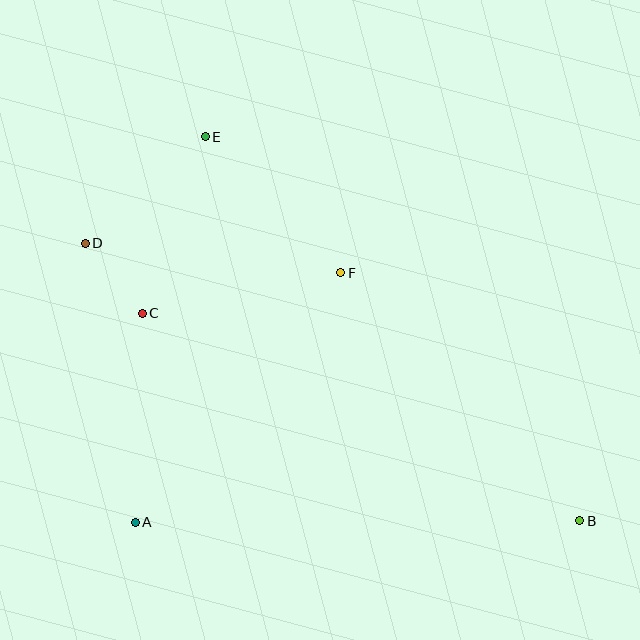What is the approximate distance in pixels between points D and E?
The distance between D and E is approximately 160 pixels.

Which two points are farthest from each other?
Points B and D are farthest from each other.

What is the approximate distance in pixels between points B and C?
The distance between B and C is approximately 484 pixels.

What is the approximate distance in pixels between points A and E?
The distance between A and E is approximately 392 pixels.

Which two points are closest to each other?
Points C and D are closest to each other.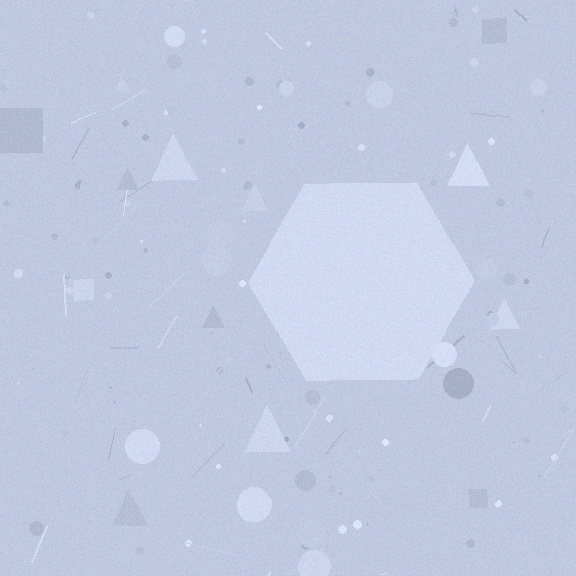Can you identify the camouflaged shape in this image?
The camouflaged shape is a hexagon.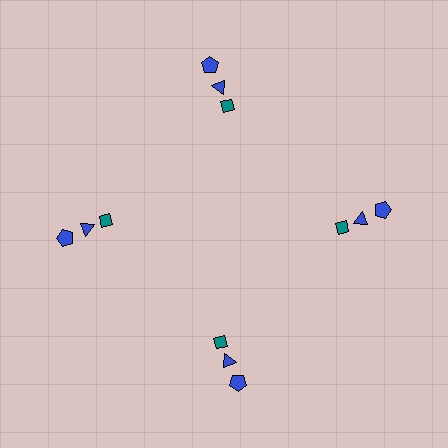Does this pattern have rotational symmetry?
Yes, this pattern has 4-fold rotational symmetry. It looks the same after rotating 90 degrees around the center.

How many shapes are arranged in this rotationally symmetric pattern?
There are 12 shapes, arranged in 4 groups of 3.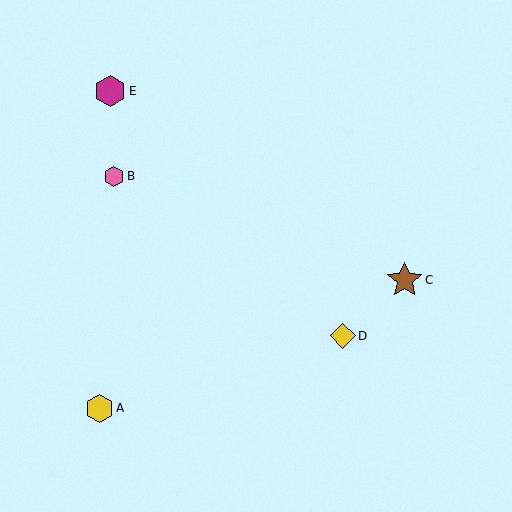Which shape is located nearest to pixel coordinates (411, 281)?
The brown star (labeled C) at (405, 280) is nearest to that location.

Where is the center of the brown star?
The center of the brown star is at (405, 280).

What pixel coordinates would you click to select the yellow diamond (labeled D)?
Click at (343, 336) to select the yellow diamond D.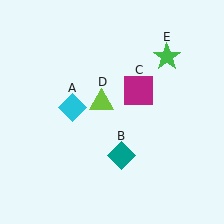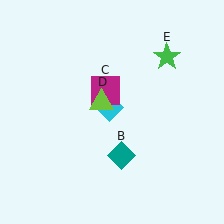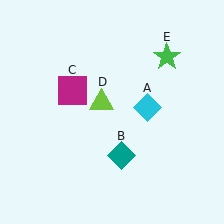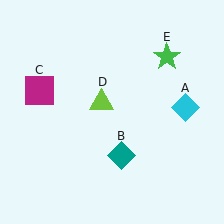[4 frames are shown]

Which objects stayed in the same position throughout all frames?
Teal diamond (object B) and lime triangle (object D) and green star (object E) remained stationary.